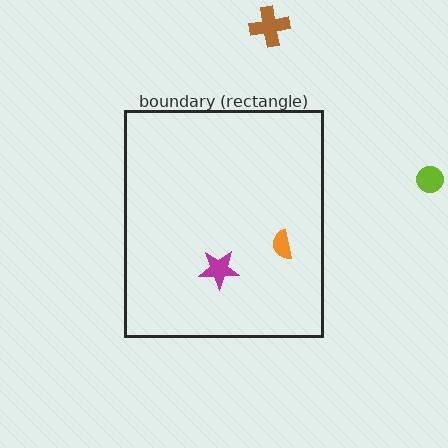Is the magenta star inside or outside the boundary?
Inside.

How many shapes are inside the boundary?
2 inside, 2 outside.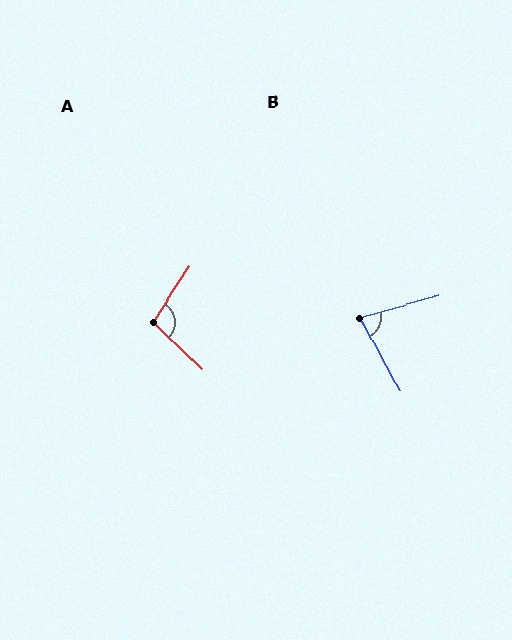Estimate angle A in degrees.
Approximately 102 degrees.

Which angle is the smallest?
B, at approximately 77 degrees.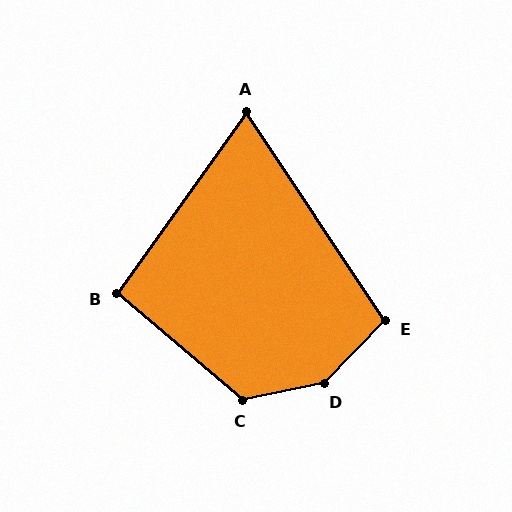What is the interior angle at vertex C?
Approximately 129 degrees (obtuse).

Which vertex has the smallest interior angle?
A, at approximately 69 degrees.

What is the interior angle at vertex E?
Approximately 102 degrees (obtuse).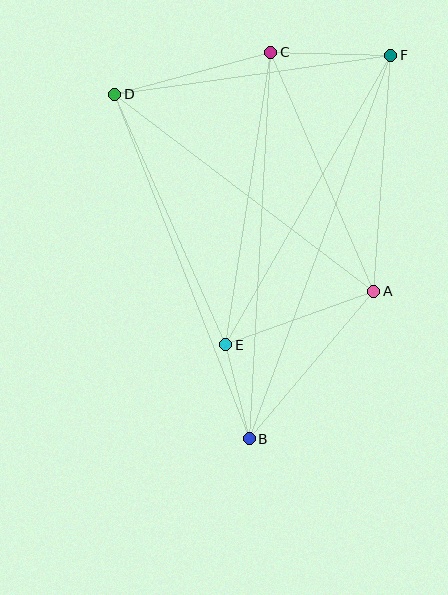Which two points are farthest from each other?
Points B and F are farthest from each other.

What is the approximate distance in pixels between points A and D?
The distance between A and D is approximately 325 pixels.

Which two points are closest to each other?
Points B and E are closest to each other.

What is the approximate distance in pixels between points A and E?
The distance between A and E is approximately 158 pixels.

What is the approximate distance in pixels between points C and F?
The distance between C and F is approximately 120 pixels.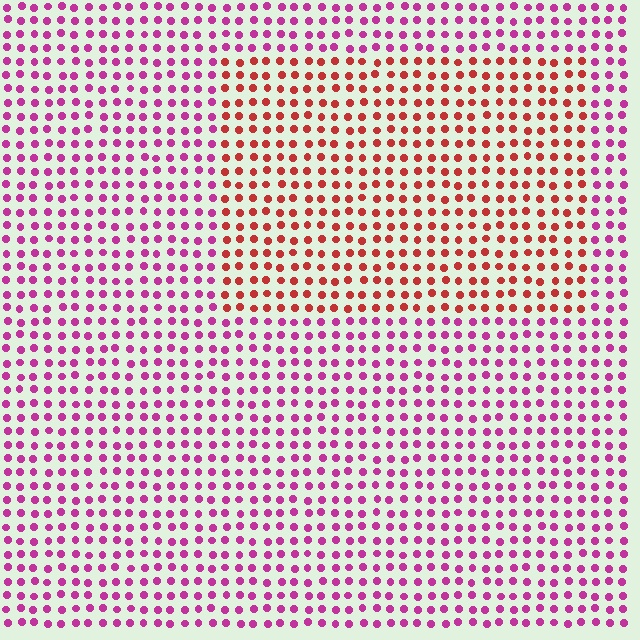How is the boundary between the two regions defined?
The boundary is defined purely by a slight shift in hue (about 44 degrees). Spacing, size, and orientation are identical on both sides.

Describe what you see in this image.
The image is filled with small magenta elements in a uniform arrangement. A rectangle-shaped region is visible where the elements are tinted to a slightly different hue, forming a subtle color boundary.